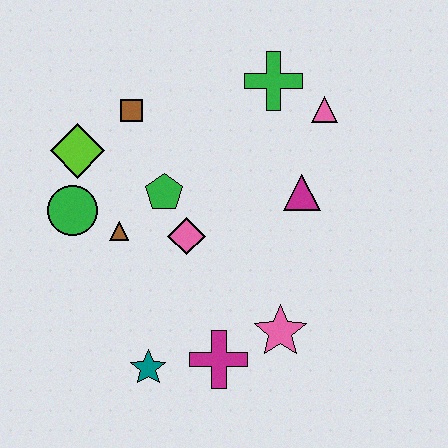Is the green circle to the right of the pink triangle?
No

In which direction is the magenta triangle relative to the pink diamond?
The magenta triangle is to the right of the pink diamond.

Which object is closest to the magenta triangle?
The pink triangle is closest to the magenta triangle.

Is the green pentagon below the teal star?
No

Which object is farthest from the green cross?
The teal star is farthest from the green cross.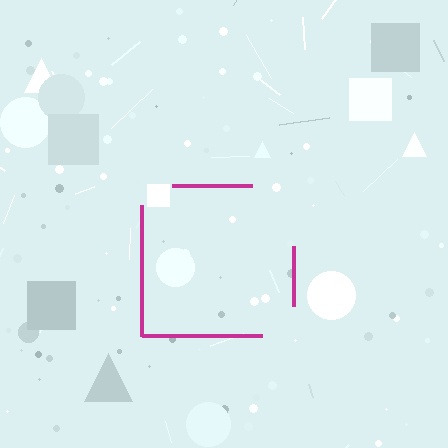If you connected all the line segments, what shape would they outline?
They would outline a square.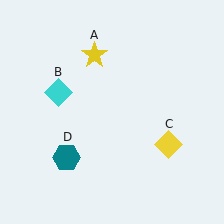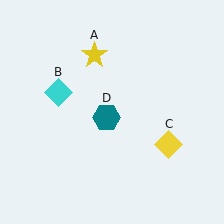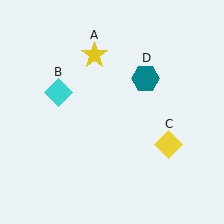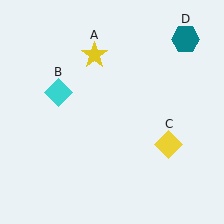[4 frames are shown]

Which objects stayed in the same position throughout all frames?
Yellow star (object A) and cyan diamond (object B) and yellow diamond (object C) remained stationary.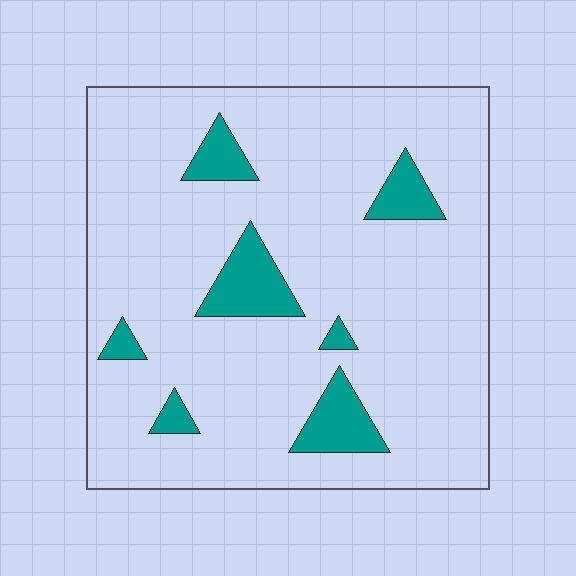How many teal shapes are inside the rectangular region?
7.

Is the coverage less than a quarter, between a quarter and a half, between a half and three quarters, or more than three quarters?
Less than a quarter.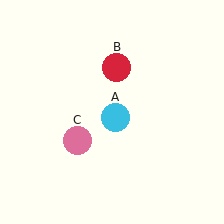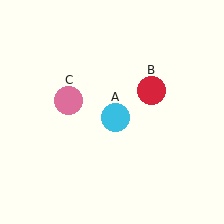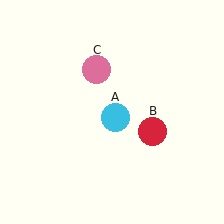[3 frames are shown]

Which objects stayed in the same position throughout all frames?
Cyan circle (object A) remained stationary.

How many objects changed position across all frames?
2 objects changed position: red circle (object B), pink circle (object C).